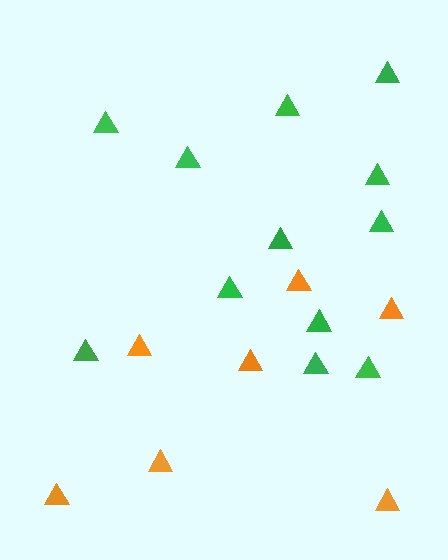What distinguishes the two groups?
There are 2 groups: one group of green triangles (12) and one group of orange triangles (7).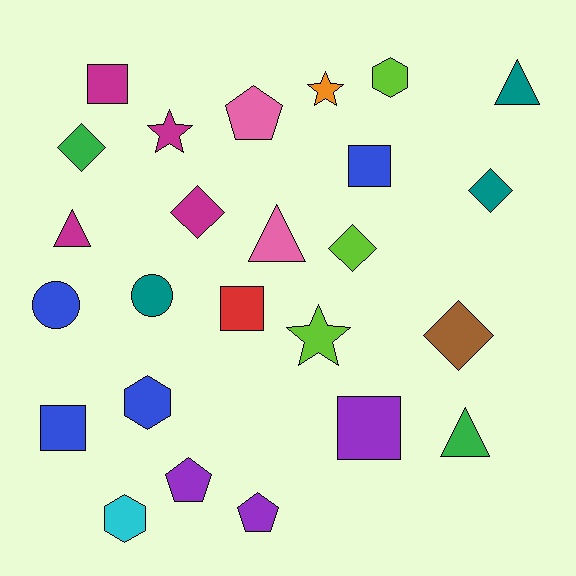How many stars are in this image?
There are 3 stars.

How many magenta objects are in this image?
There are 4 magenta objects.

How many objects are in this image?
There are 25 objects.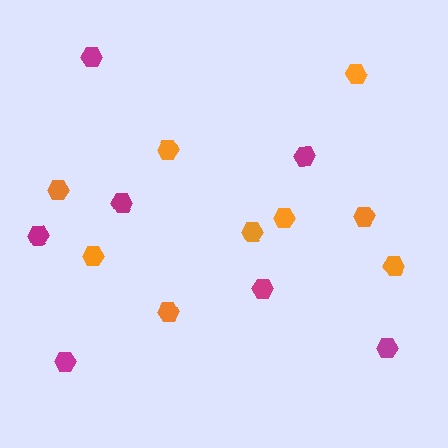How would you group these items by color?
There are 2 groups: one group of magenta hexagons (7) and one group of orange hexagons (9).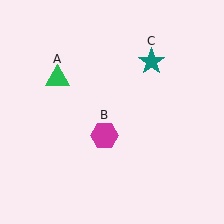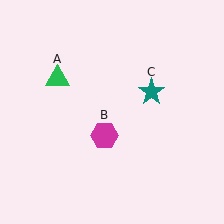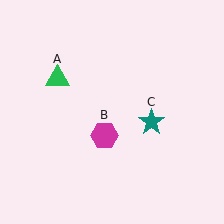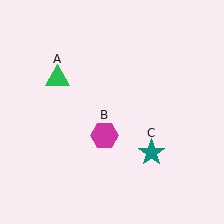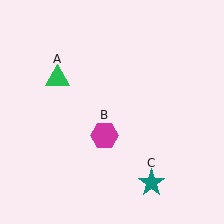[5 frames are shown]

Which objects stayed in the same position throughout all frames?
Green triangle (object A) and magenta hexagon (object B) remained stationary.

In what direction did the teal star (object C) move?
The teal star (object C) moved down.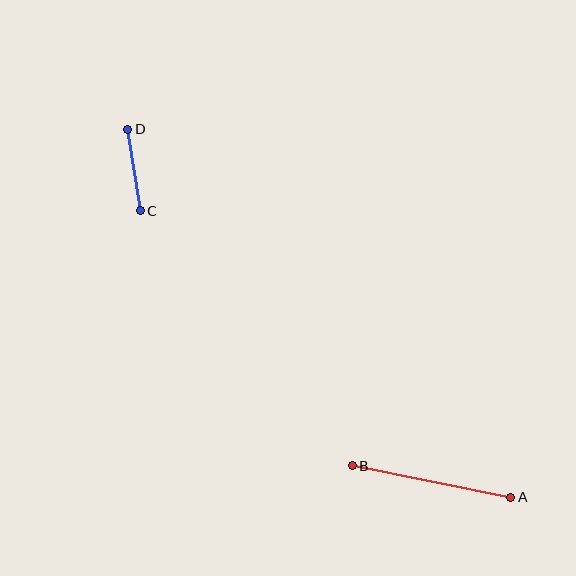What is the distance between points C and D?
The distance is approximately 83 pixels.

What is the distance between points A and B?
The distance is approximately 161 pixels.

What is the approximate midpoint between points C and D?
The midpoint is at approximately (134, 170) pixels.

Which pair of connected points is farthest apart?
Points A and B are farthest apart.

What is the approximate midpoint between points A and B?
The midpoint is at approximately (432, 481) pixels.